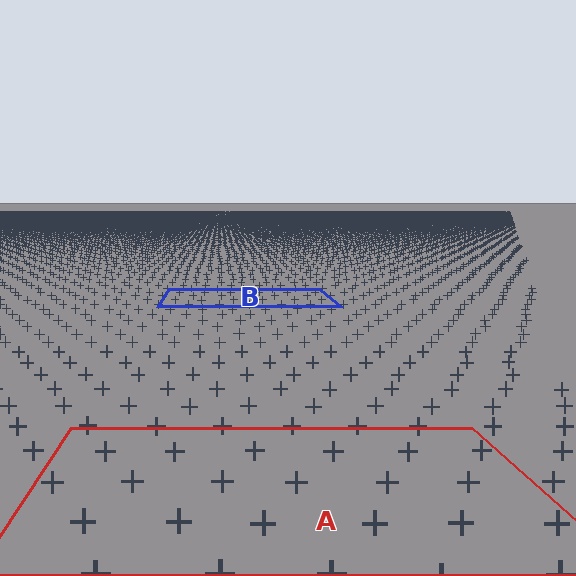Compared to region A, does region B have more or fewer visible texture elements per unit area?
Region B has more texture elements per unit area — they are packed more densely because it is farther away.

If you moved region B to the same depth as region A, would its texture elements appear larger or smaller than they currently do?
They would appear larger. At a closer depth, the same texture elements are projected at a bigger on-screen size.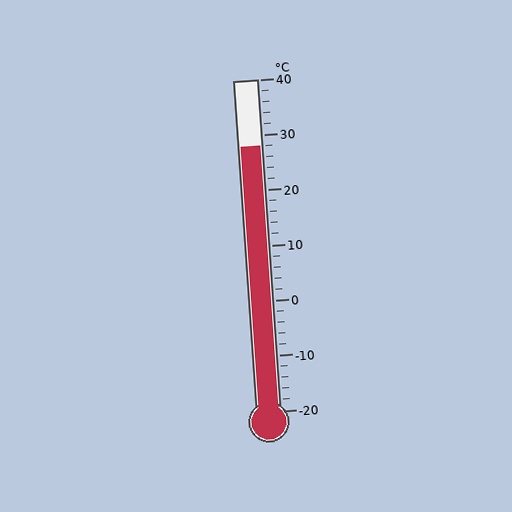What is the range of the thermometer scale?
The thermometer scale ranges from -20°C to 40°C.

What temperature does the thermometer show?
The thermometer shows approximately 28°C.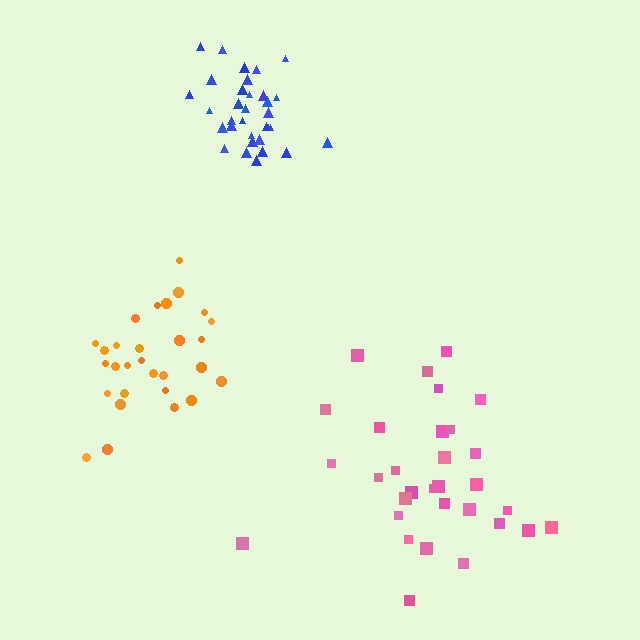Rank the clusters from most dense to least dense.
blue, orange, pink.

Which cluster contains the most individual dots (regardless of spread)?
Blue (33).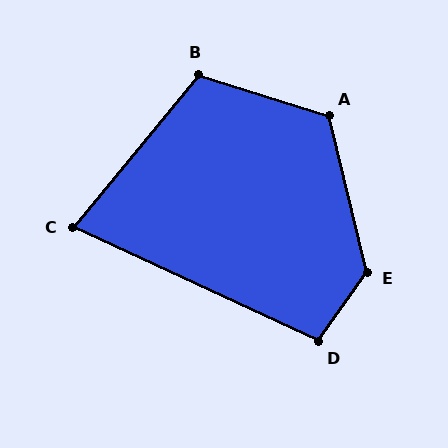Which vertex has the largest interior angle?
E, at approximately 131 degrees.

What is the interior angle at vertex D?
Approximately 100 degrees (obtuse).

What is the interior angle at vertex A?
Approximately 121 degrees (obtuse).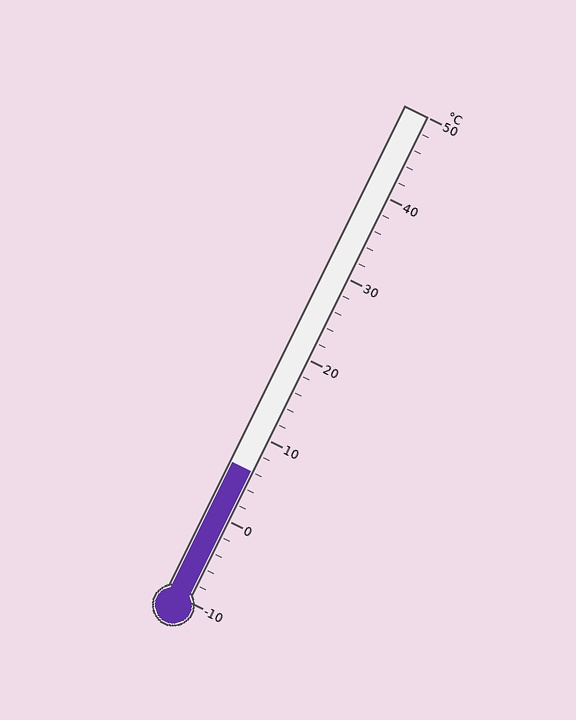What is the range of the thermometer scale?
The thermometer scale ranges from -10°C to 50°C.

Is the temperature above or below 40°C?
The temperature is below 40°C.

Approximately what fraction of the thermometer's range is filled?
The thermometer is filled to approximately 25% of its range.